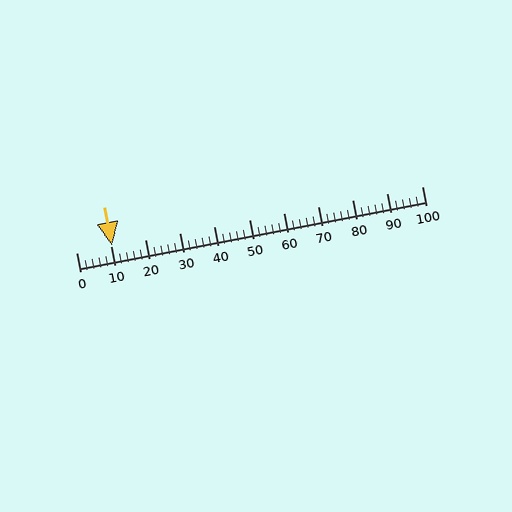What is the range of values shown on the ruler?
The ruler shows values from 0 to 100.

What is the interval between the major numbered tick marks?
The major tick marks are spaced 10 units apart.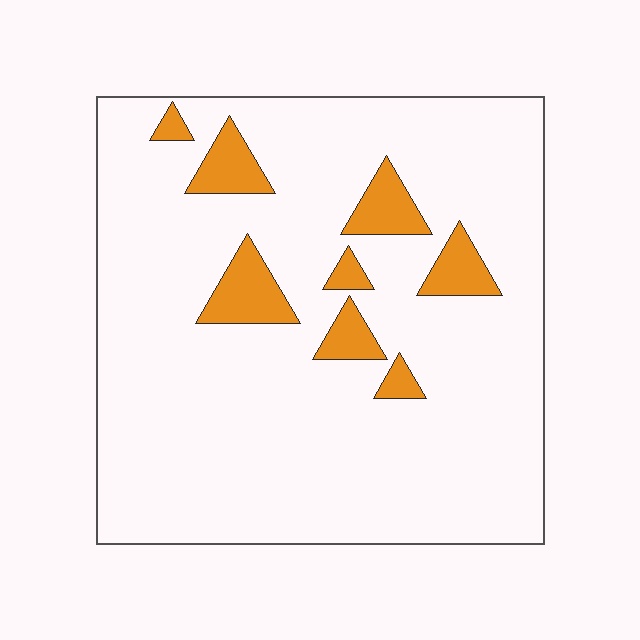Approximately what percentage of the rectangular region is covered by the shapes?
Approximately 10%.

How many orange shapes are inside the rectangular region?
8.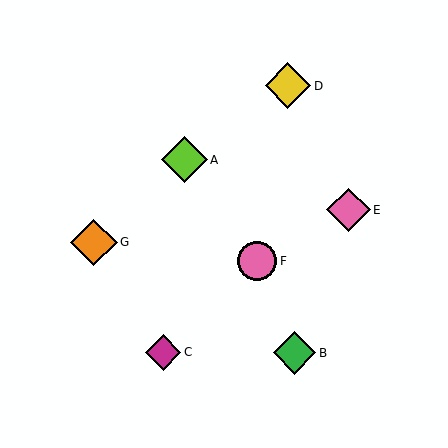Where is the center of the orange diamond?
The center of the orange diamond is at (94, 242).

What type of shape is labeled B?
Shape B is a green diamond.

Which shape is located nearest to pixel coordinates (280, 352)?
The green diamond (labeled B) at (295, 353) is nearest to that location.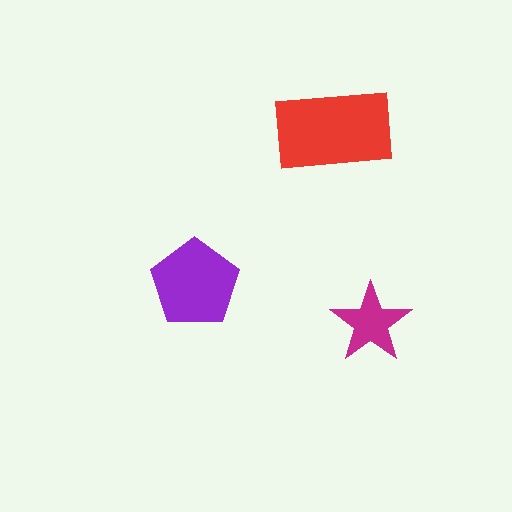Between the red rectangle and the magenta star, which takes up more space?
The red rectangle.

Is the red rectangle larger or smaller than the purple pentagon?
Larger.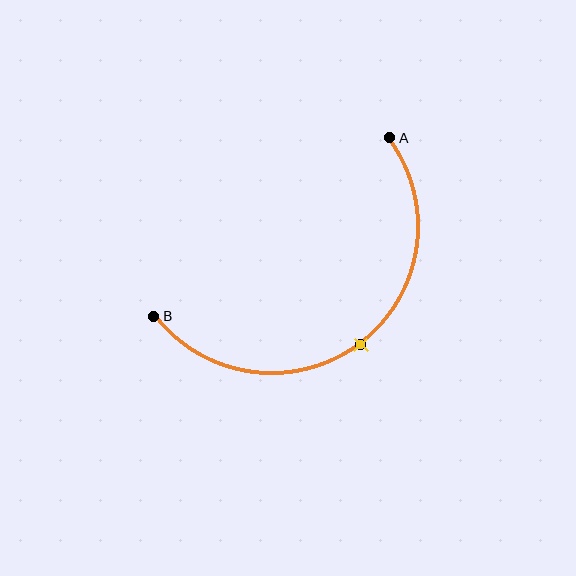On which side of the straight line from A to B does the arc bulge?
The arc bulges below and to the right of the straight line connecting A and B.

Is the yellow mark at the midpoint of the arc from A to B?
Yes. The yellow mark lies on the arc at equal arc-length from both A and B — it is the arc midpoint.